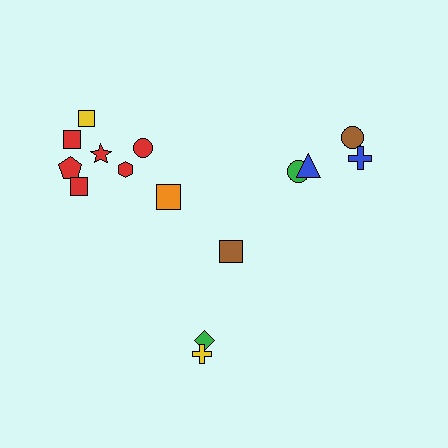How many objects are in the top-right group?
There are 4 objects.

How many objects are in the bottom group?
There are 3 objects.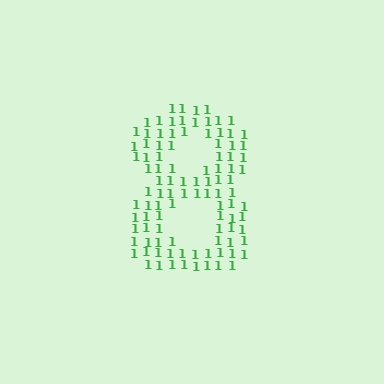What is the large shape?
The large shape is the digit 8.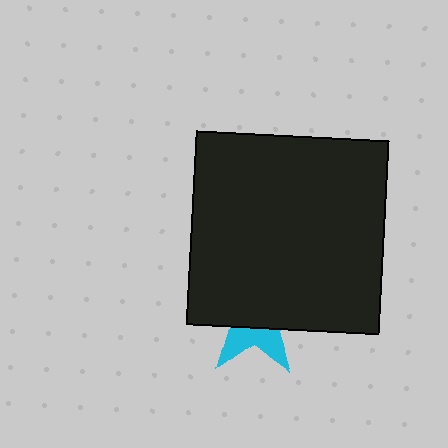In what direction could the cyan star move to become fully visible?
The cyan star could move down. That would shift it out from behind the black square entirely.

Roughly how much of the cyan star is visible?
A small part of it is visible (roughly 34%).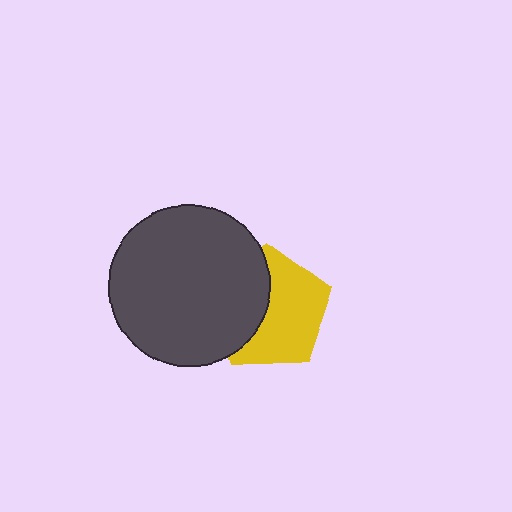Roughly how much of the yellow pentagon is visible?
About half of it is visible (roughly 59%).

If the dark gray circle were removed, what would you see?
You would see the complete yellow pentagon.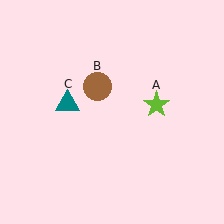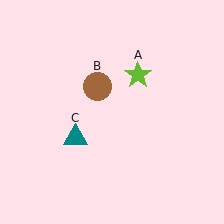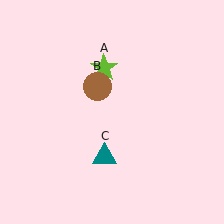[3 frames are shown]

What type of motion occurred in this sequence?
The lime star (object A), teal triangle (object C) rotated counterclockwise around the center of the scene.